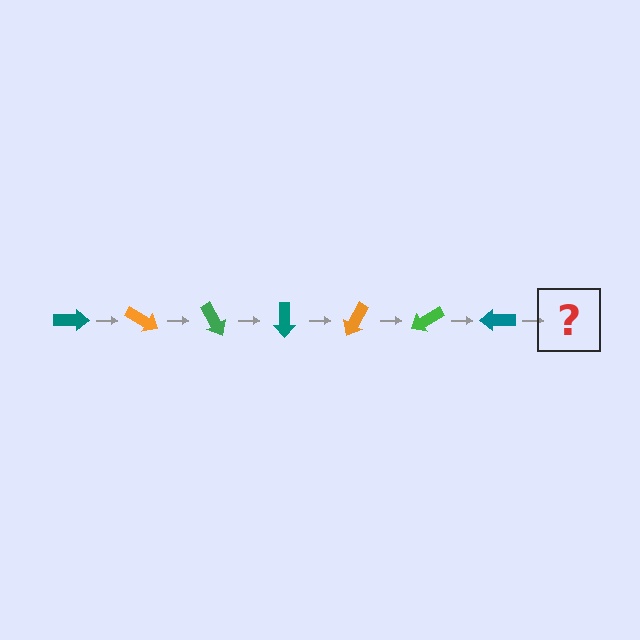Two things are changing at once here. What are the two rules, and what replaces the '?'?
The two rules are that it rotates 30 degrees each step and the color cycles through teal, orange, and green. The '?' should be an orange arrow, rotated 210 degrees from the start.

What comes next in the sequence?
The next element should be an orange arrow, rotated 210 degrees from the start.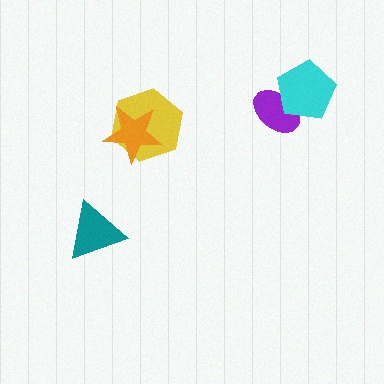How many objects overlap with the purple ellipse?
1 object overlaps with the purple ellipse.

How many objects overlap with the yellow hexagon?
1 object overlaps with the yellow hexagon.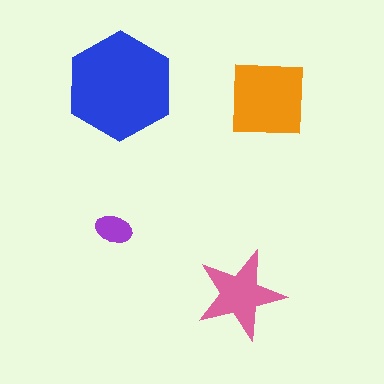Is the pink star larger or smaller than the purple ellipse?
Larger.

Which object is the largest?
The blue hexagon.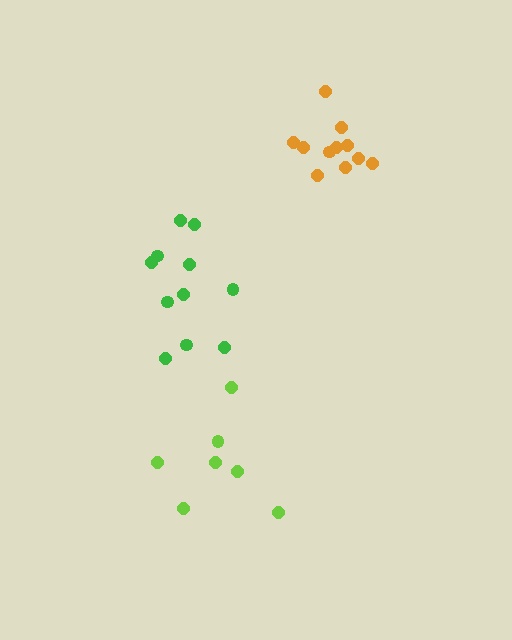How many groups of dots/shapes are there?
There are 3 groups.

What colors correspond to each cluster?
The clusters are colored: green, lime, orange.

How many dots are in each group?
Group 1: 11 dots, Group 2: 7 dots, Group 3: 11 dots (29 total).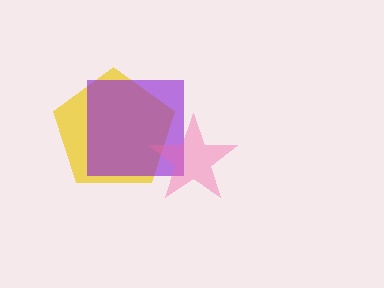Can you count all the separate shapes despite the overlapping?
Yes, there are 3 separate shapes.